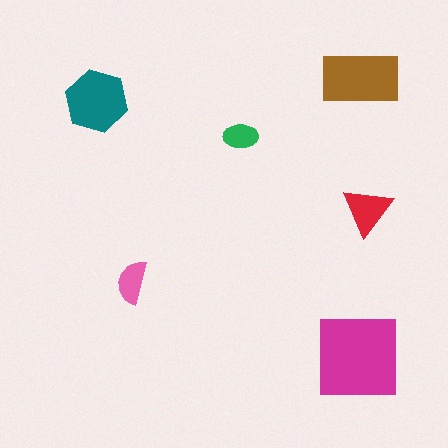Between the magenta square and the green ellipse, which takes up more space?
The magenta square.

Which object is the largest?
The magenta square.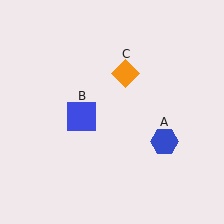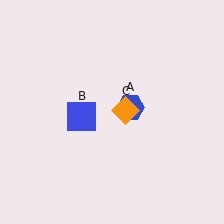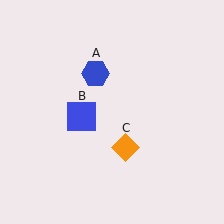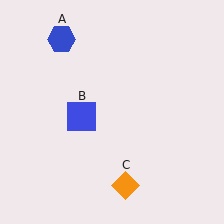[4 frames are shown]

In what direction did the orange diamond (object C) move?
The orange diamond (object C) moved down.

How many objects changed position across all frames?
2 objects changed position: blue hexagon (object A), orange diamond (object C).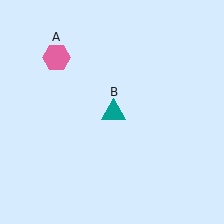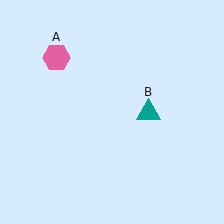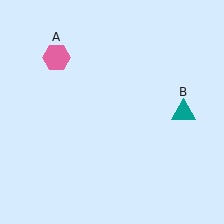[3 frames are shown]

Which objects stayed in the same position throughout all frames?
Pink hexagon (object A) remained stationary.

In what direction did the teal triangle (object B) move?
The teal triangle (object B) moved right.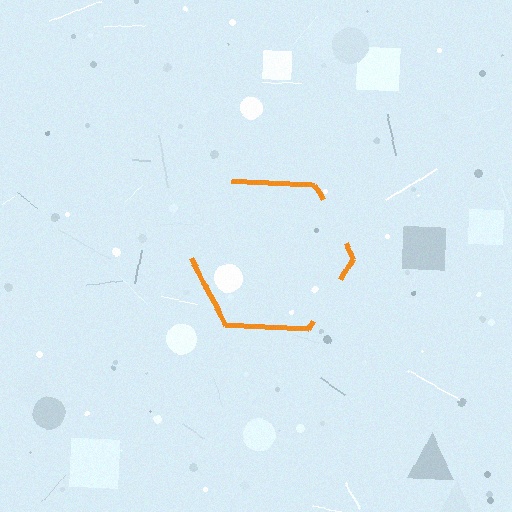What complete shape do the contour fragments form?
The contour fragments form a hexagon.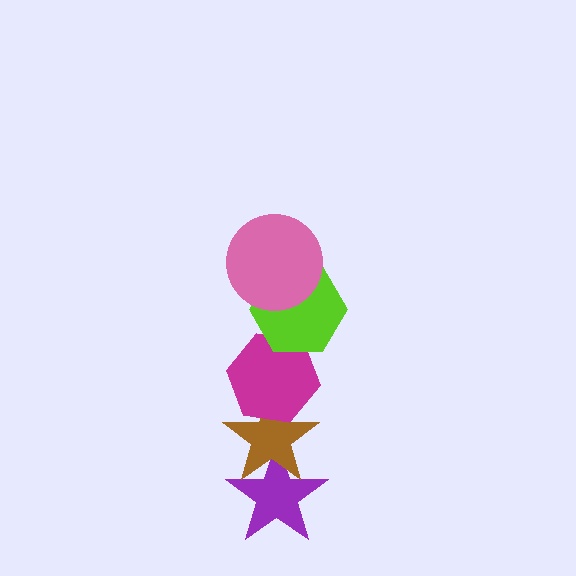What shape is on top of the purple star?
The brown star is on top of the purple star.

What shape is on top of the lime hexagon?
The pink circle is on top of the lime hexagon.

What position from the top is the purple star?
The purple star is 5th from the top.